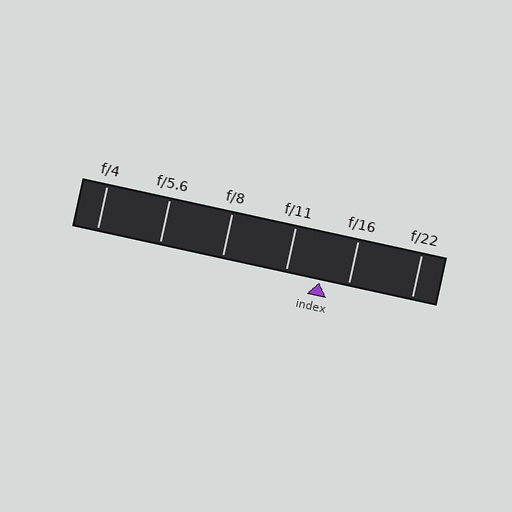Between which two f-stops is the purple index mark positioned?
The index mark is between f/11 and f/16.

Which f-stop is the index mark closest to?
The index mark is closest to f/16.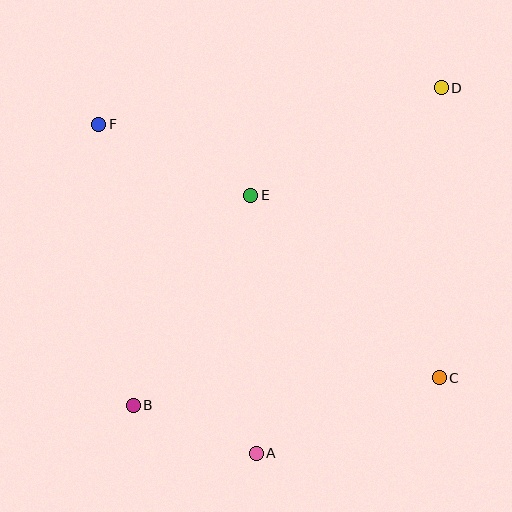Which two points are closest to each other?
Points A and B are closest to each other.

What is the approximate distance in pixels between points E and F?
The distance between E and F is approximately 168 pixels.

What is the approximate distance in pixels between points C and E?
The distance between C and E is approximately 262 pixels.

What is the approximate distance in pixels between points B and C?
The distance between B and C is approximately 307 pixels.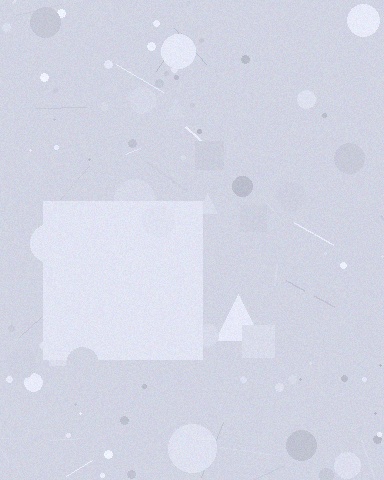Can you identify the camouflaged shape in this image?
The camouflaged shape is a square.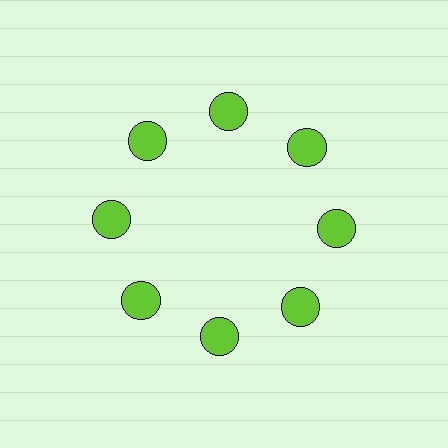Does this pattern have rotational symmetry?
Yes, this pattern has 8-fold rotational symmetry. It looks the same after rotating 45 degrees around the center.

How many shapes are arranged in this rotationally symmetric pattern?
There are 8 shapes, arranged in 8 groups of 1.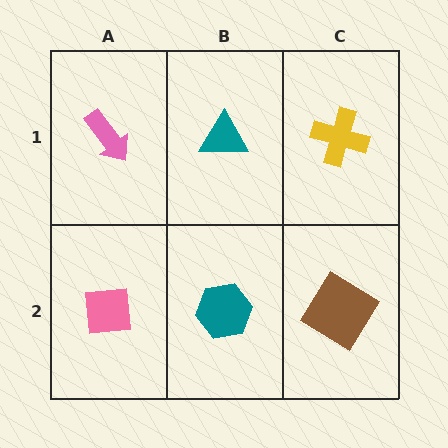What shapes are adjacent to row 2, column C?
A yellow cross (row 1, column C), a teal hexagon (row 2, column B).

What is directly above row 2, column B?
A teal triangle.